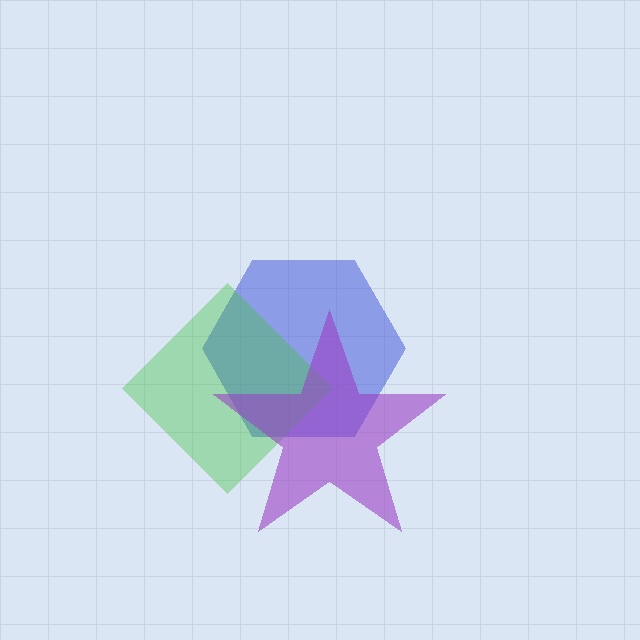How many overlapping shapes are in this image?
There are 3 overlapping shapes in the image.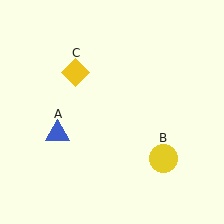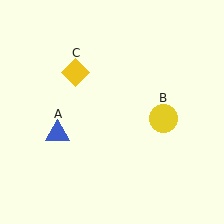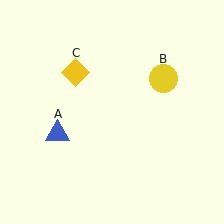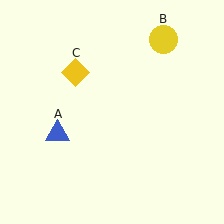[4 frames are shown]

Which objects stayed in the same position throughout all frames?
Blue triangle (object A) and yellow diamond (object C) remained stationary.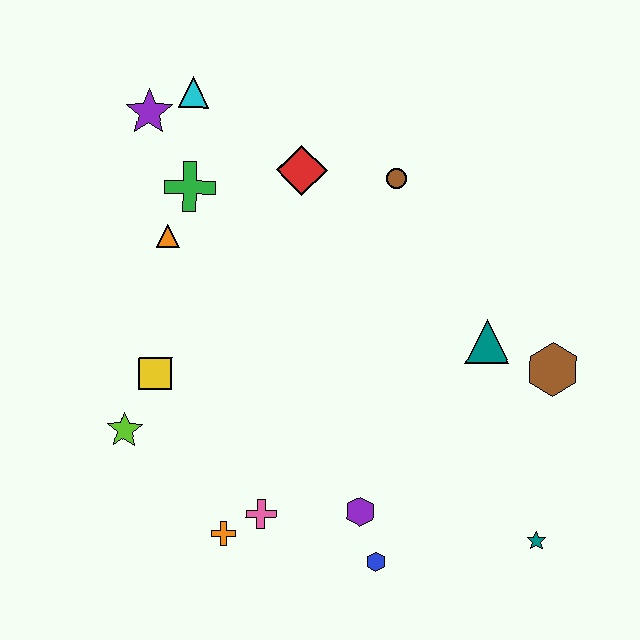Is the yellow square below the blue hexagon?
No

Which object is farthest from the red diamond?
The teal star is farthest from the red diamond.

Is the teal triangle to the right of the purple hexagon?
Yes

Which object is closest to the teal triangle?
The brown hexagon is closest to the teal triangle.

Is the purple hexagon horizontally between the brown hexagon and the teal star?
No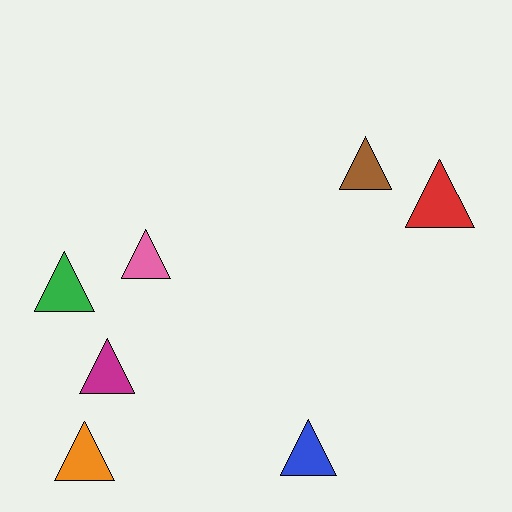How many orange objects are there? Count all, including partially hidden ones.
There is 1 orange object.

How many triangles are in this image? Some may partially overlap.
There are 7 triangles.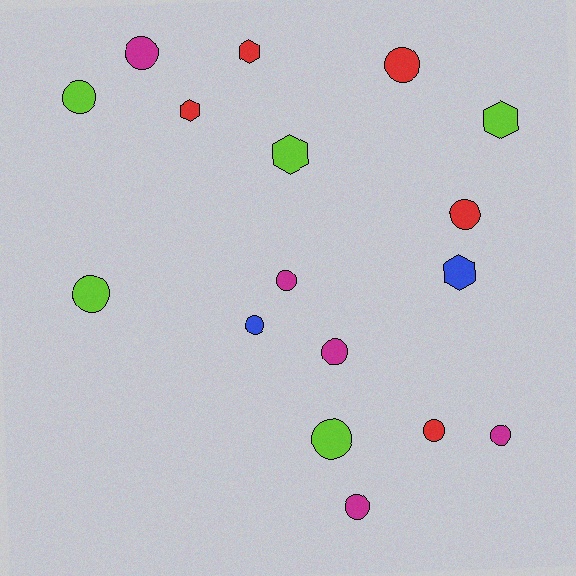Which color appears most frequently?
Magenta, with 5 objects.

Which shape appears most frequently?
Circle, with 12 objects.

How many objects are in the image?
There are 17 objects.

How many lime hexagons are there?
There are 2 lime hexagons.